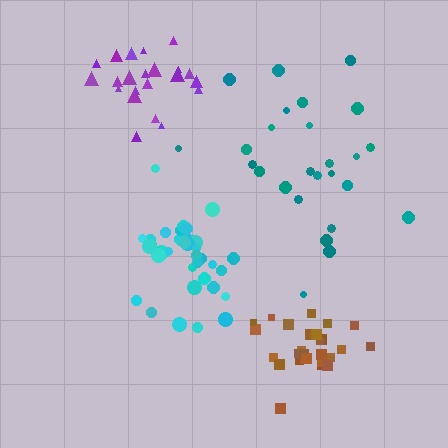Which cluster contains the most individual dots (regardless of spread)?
Cyan (35).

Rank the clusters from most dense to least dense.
brown, cyan, purple, teal.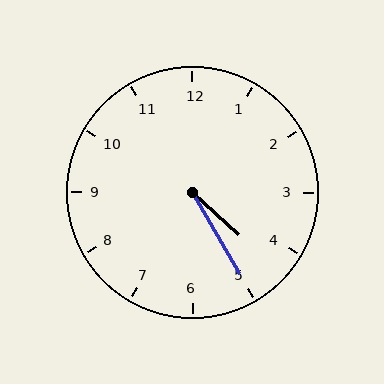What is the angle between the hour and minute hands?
Approximately 18 degrees.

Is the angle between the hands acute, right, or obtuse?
It is acute.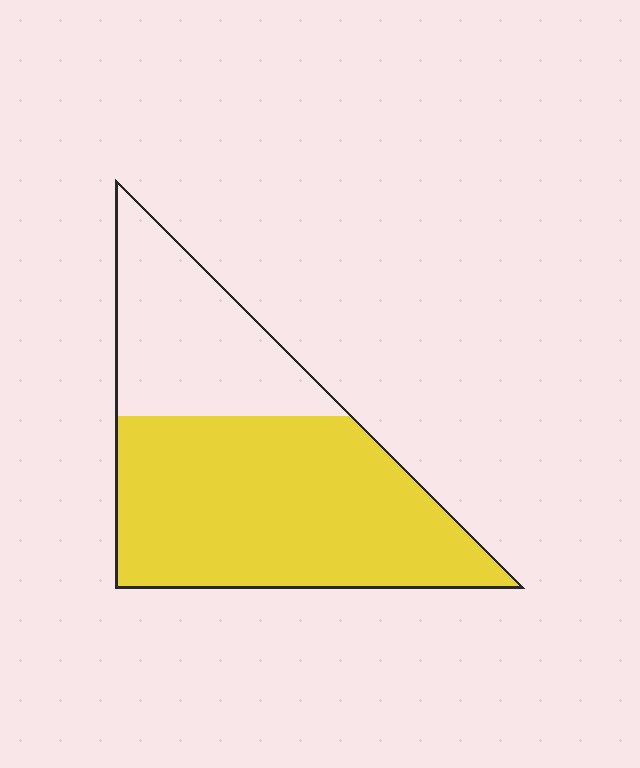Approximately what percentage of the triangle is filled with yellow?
Approximately 65%.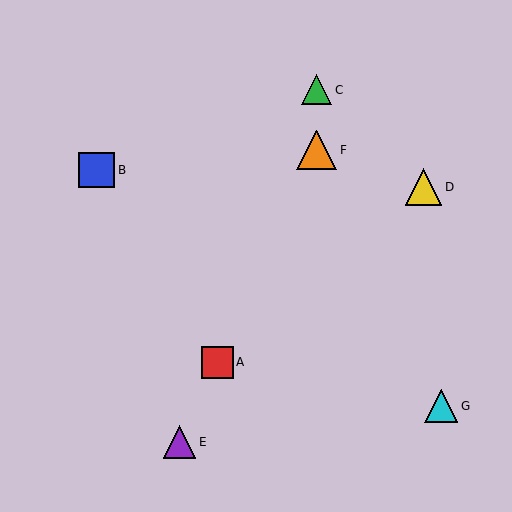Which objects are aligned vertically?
Objects C, F are aligned vertically.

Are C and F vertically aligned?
Yes, both are at x≈317.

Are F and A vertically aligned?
No, F is at x≈317 and A is at x≈217.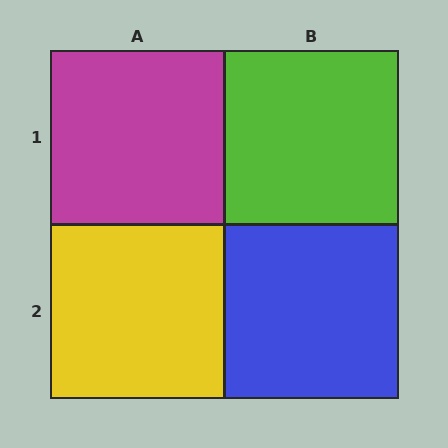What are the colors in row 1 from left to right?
Magenta, lime.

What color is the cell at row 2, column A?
Yellow.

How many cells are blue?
1 cell is blue.